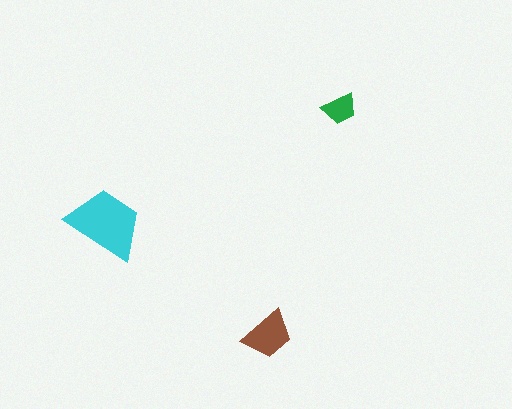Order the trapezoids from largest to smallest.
the cyan one, the brown one, the green one.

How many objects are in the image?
There are 3 objects in the image.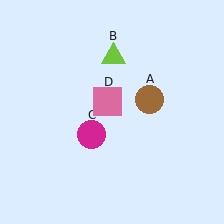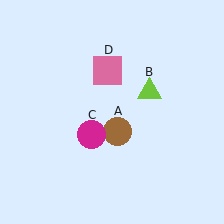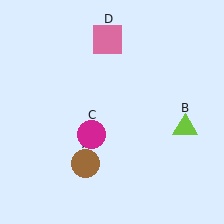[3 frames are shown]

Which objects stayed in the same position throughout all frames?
Magenta circle (object C) remained stationary.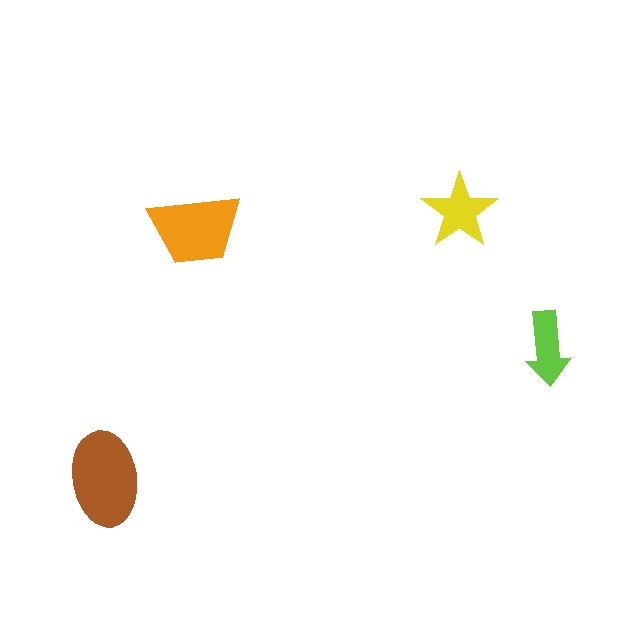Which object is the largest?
The brown ellipse.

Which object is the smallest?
The lime arrow.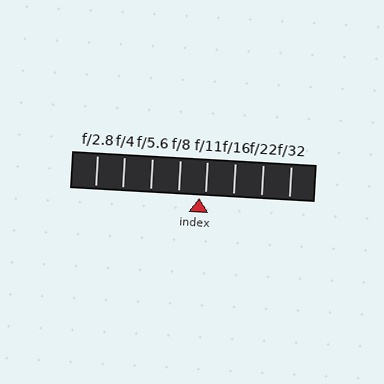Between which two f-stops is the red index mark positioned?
The index mark is between f/8 and f/11.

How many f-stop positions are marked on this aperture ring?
There are 8 f-stop positions marked.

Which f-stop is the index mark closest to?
The index mark is closest to f/11.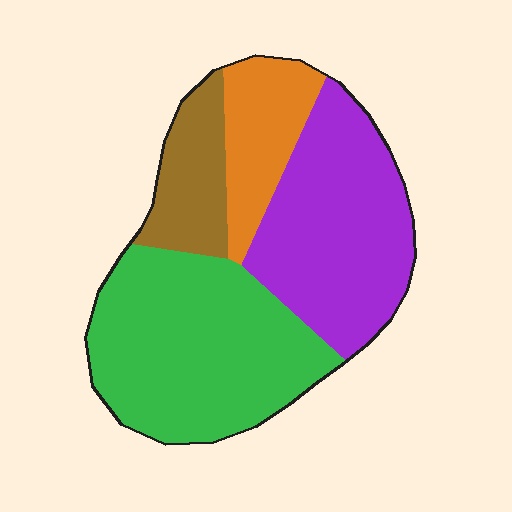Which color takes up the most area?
Green, at roughly 40%.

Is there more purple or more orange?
Purple.